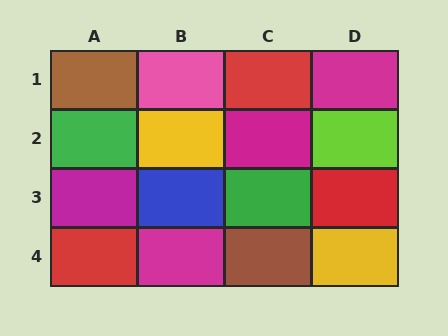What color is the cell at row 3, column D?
Red.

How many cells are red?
3 cells are red.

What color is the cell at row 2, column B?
Yellow.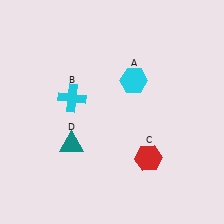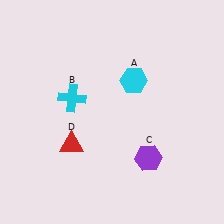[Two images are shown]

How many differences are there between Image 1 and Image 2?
There are 2 differences between the two images.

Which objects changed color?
C changed from red to purple. D changed from teal to red.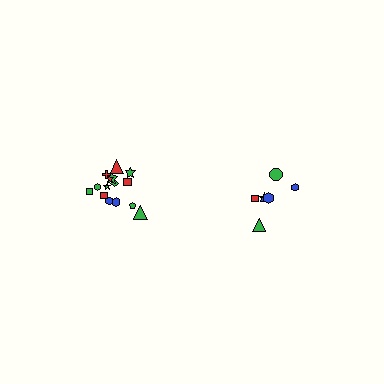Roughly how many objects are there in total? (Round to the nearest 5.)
Roughly 25 objects in total.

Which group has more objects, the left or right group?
The left group.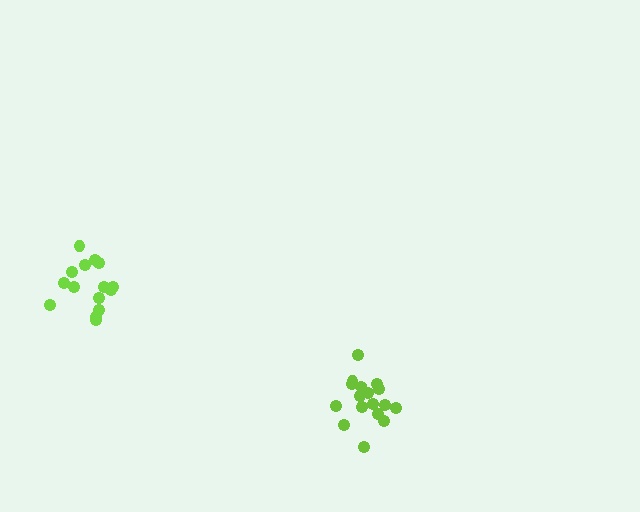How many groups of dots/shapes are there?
There are 2 groups.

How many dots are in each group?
Group 1: 18 dots, Group 2: 15 dots (33 total).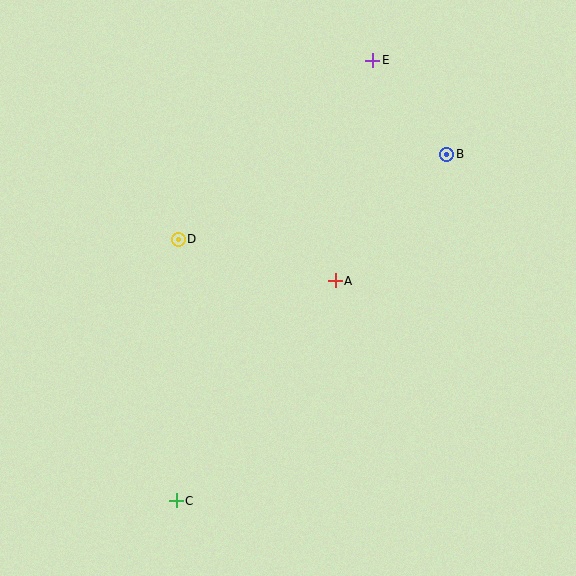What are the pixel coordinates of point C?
Point C is at (176, 501).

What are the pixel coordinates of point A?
Point A is at (335, 281).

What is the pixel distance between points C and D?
The distance between C and D is 261 pixels.